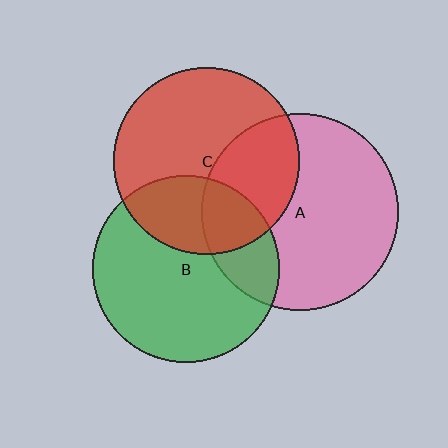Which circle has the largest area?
Circle A (pink).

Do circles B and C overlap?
Yes.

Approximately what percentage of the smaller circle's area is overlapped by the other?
Approximately 30%.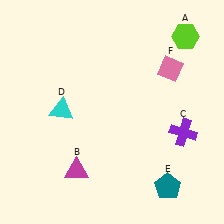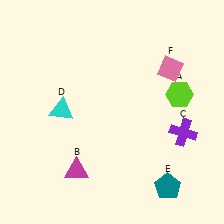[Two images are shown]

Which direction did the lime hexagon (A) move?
The lime hexagon (A) moved down.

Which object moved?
The lime hexagon (A) moved down.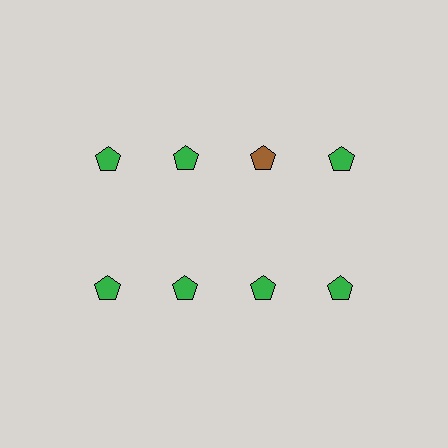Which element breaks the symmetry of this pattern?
The brown pentagon in the top row, center column breaks the symmetry. All other shapes are green pentagons.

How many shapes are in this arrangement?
There are 8 shapes arranged in a grid pattern.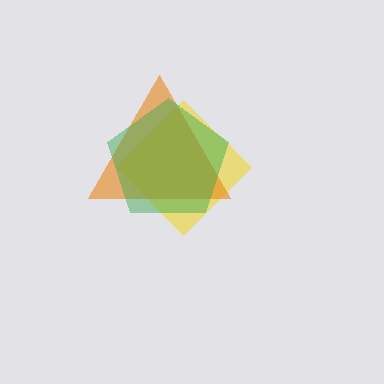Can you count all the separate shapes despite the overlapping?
Yes, there are 3 separate shapes.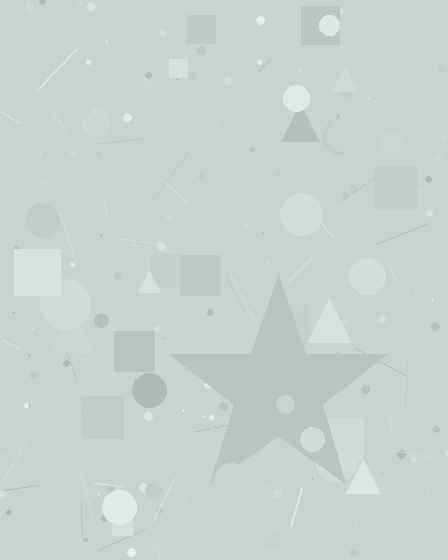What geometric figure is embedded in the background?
A star is embedded in the background.